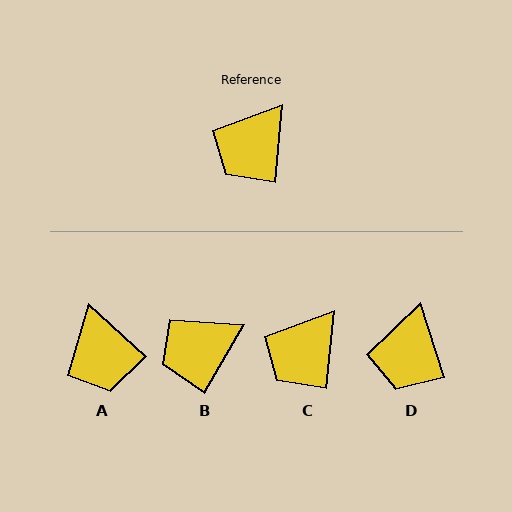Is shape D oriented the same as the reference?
No, it is off by about 23 degrees.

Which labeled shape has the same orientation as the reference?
C.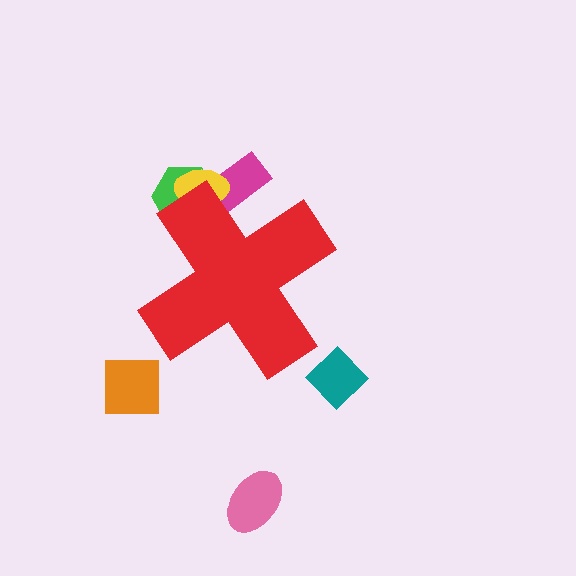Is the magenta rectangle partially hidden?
Yes, the magenta rectangle is partially hidden behind the red cross.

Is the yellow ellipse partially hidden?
Yes, the yellow ellipse is partially hidden behind the red cross.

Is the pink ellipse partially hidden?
No, the pink ellipse is fully visible.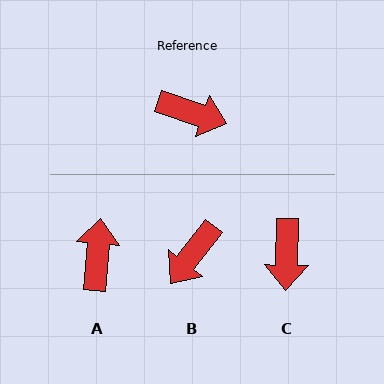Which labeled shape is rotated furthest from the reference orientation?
B, about 109 degrees away.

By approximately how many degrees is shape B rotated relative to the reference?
Approximately 109 degrees clockwise.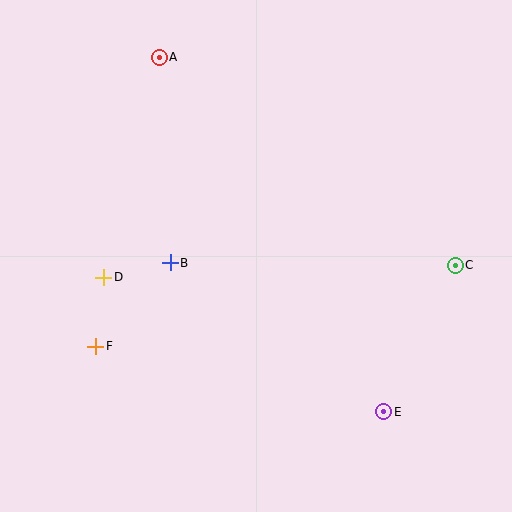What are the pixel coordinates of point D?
Point D is at (104, 277).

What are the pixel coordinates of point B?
Point B is at (170, 263).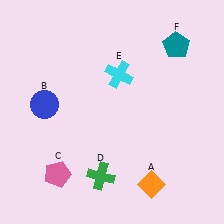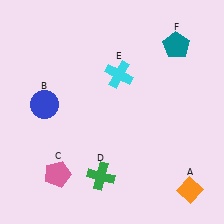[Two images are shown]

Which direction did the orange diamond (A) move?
The orange diamond (A) moved right.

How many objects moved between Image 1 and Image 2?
1 object moved between the two images.